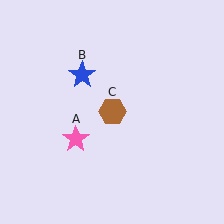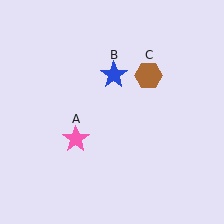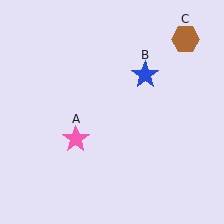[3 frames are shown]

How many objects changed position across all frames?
2 objects changed position: blue star (object B), brown hexagon (object C).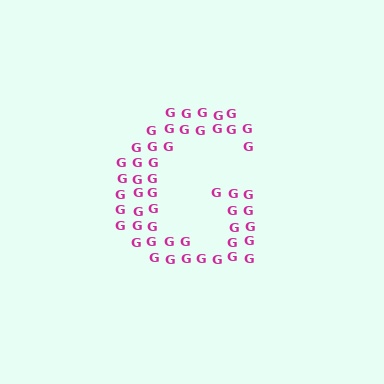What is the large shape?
The large shape is the letter G.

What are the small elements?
The small elements are letter G's.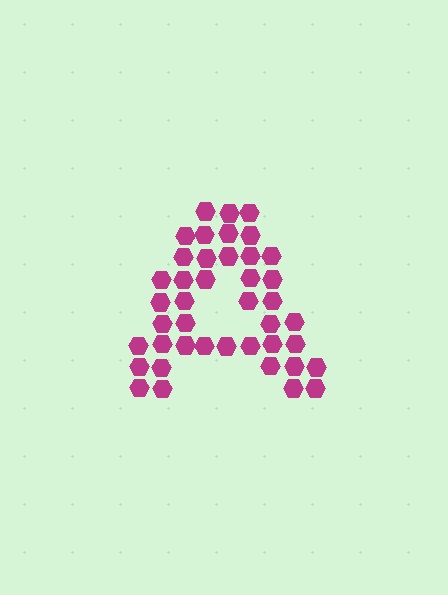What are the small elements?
The small elements are hexagons.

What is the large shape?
The large shape is the letter A.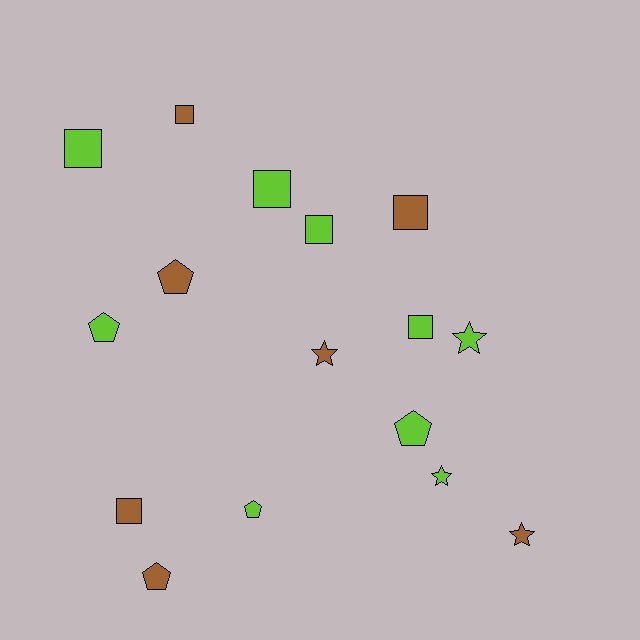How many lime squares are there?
There are 4 lime squares.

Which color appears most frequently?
Lime, with 9 objects.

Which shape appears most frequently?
Square, with 7 objects.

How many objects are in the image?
There are 16 objects.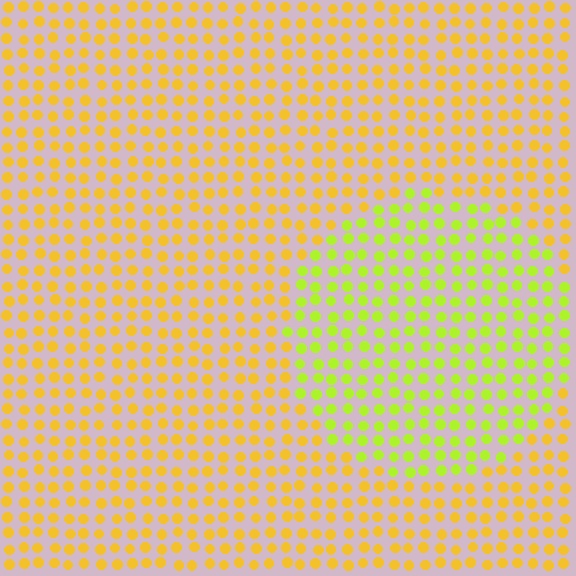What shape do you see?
I see a circle.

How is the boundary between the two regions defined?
The boundary is defined purely by a slight shift in hue (about 36 degrees). Spacing, size, and orientation are identical on both sides.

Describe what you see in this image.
The image is filled with small yellow elements in a uniform arrangement. A circle-shaped region is visible where the elements are tinted to a slightly different hue, forming a subtle color boundary.